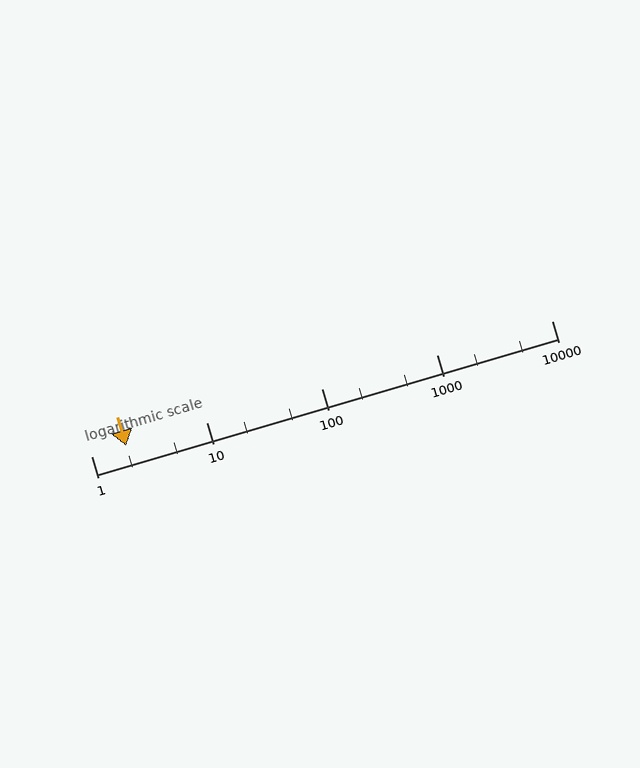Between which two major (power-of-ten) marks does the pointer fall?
The pointer is between 1 and 10.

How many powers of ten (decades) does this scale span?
The scale spans 4 decades, from 1 to 10000.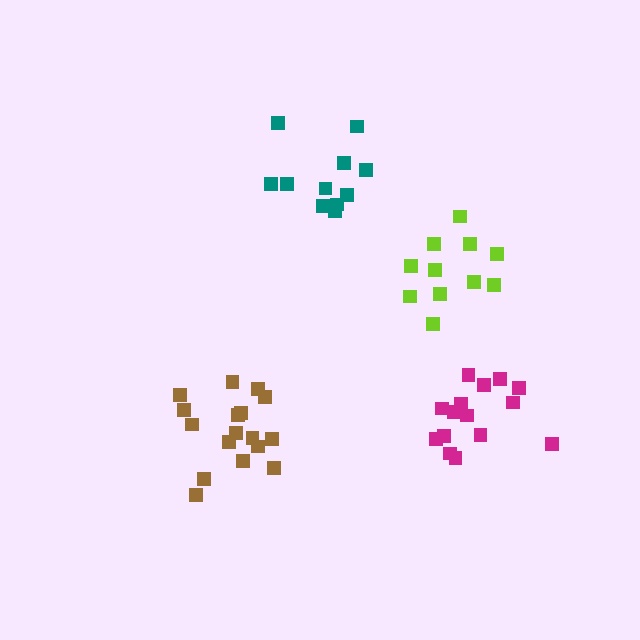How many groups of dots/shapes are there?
There are 4 groups.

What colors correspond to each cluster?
The clusters are colored: brown, lime, magenta, teal.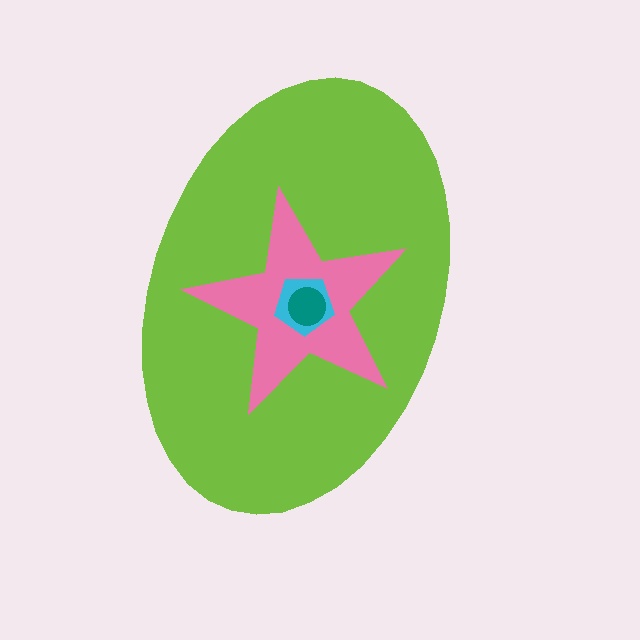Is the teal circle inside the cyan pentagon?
Yes.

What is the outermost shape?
The lime ellipse.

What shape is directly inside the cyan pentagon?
The teal circle.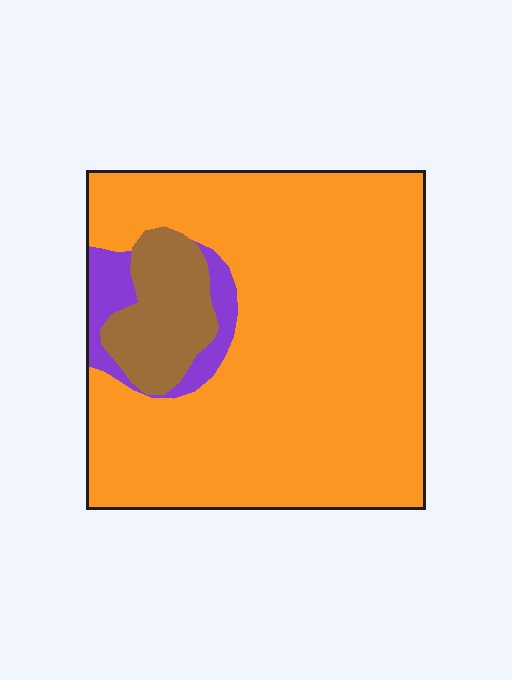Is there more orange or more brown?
Orange.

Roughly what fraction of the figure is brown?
Brown takes up less than a sixth of the figure.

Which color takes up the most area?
Orange, at roughly 80%.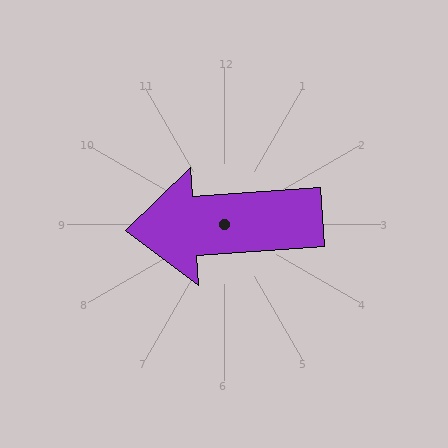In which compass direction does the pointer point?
West.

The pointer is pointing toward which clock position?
Roughly 9 o'clock.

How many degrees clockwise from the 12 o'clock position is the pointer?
Approximately 266 degrees.